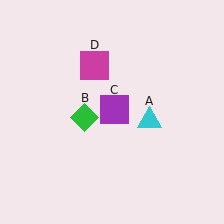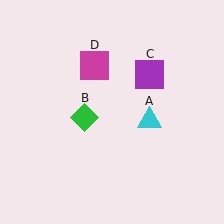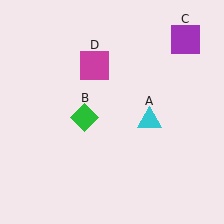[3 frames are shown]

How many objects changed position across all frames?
1 object changed position: purple square (object C).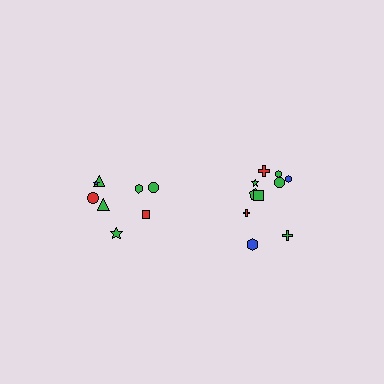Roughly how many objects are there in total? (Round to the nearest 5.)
Roughly 20 objects in total.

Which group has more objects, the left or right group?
The right group.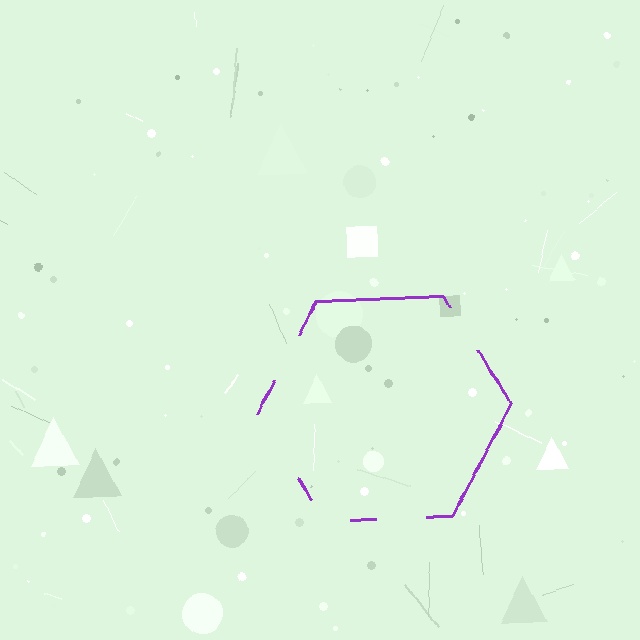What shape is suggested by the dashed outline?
The dashed outline suggests a hexagon.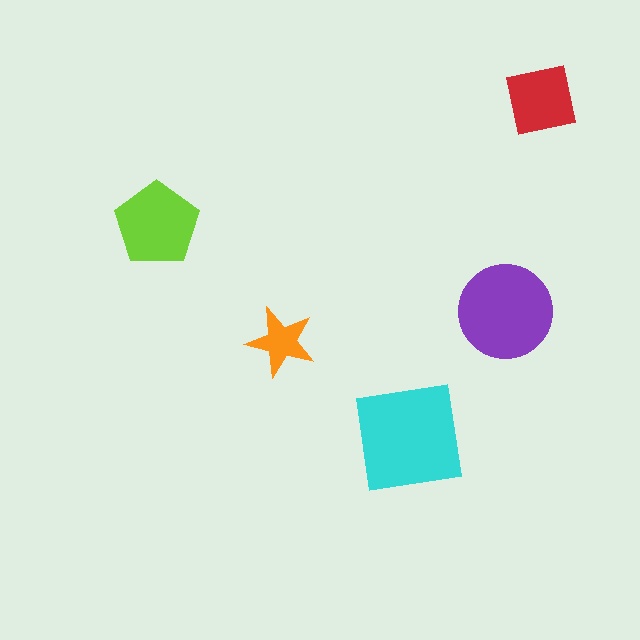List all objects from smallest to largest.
The orange star, the red square, the lime pentagon, the purple circle, the cyan square.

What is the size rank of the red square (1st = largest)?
4th.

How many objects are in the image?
There are 5 objects in the image.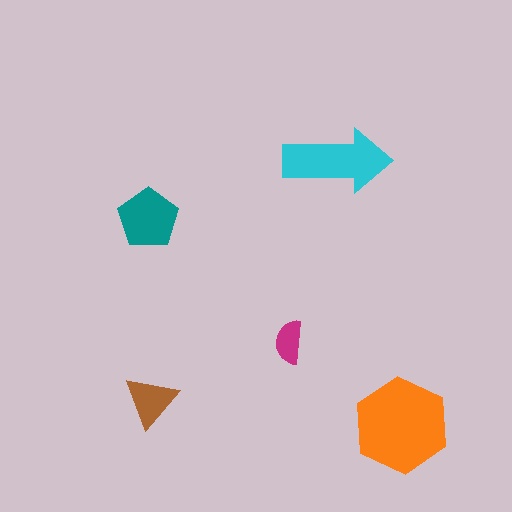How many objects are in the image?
There are 5 objects in the image.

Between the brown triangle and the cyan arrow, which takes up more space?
The cyan arrow.